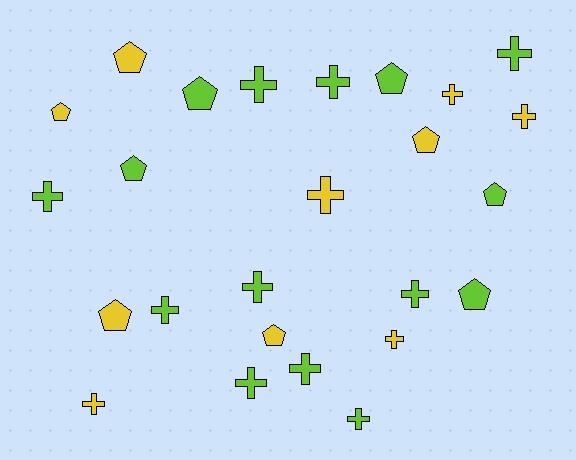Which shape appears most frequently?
Cross, with 15 objects.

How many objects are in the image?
There are 25 objects.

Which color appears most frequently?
Lime, with 15 objects.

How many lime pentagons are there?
There are 5 lime pentagons.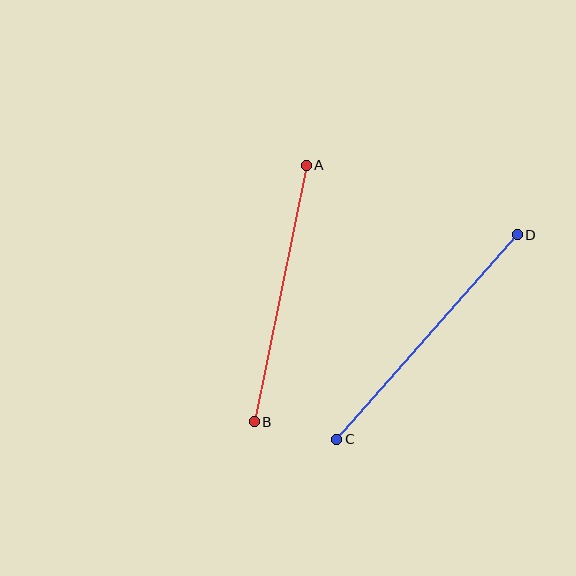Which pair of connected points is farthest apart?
Points C and D are farthest apart.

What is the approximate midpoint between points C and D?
The midpoint is at approximately (427, 337) pixels.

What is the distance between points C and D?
The distance is approximately 272 pixels.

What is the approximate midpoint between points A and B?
The midpoint is at approximately (280, 294) pixels.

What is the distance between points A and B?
The distance is approximately 261 pixels.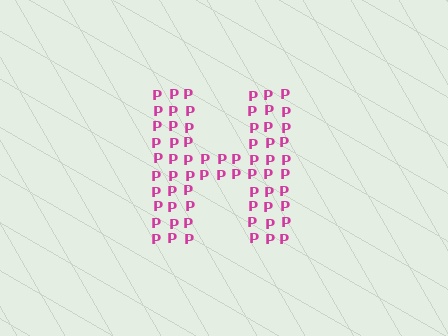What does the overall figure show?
The overall figure shows the letter H.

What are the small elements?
The small elements are letter P's.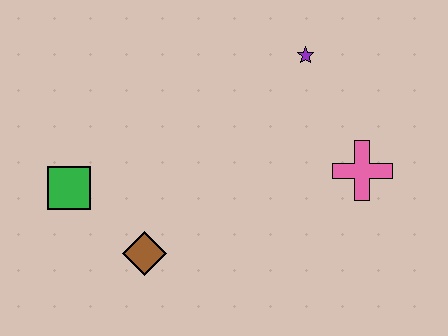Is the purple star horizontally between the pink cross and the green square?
Yes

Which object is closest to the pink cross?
The purple star is closest to the pink cross.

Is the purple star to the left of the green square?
No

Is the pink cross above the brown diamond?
Yes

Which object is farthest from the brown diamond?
The purple star is farthest from the brown diamond.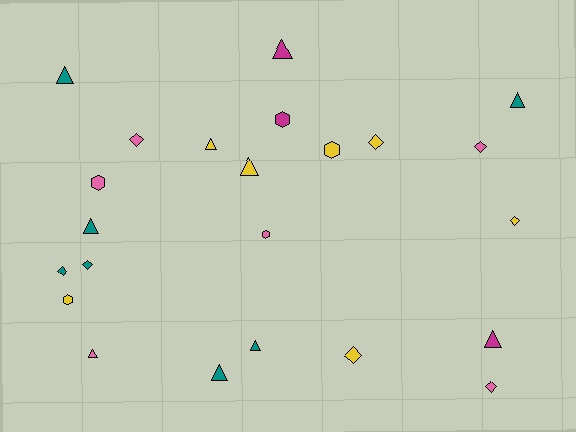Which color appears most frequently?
Yellow, with 7 objects.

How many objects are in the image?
There are 23 objects.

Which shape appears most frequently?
Triangle, with 10 objects.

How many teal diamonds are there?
There are 2 teal diamonds.